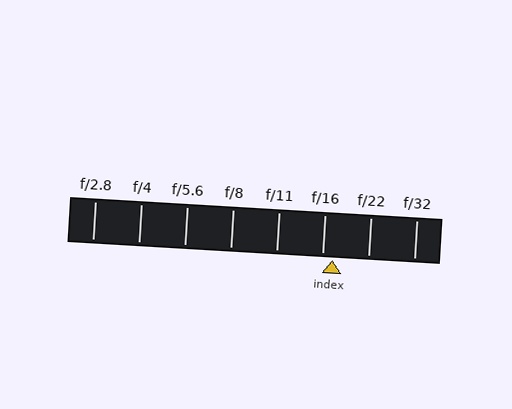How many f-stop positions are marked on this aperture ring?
There are 8 f-stop positions marked.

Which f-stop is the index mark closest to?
The index mark is closest to f/16.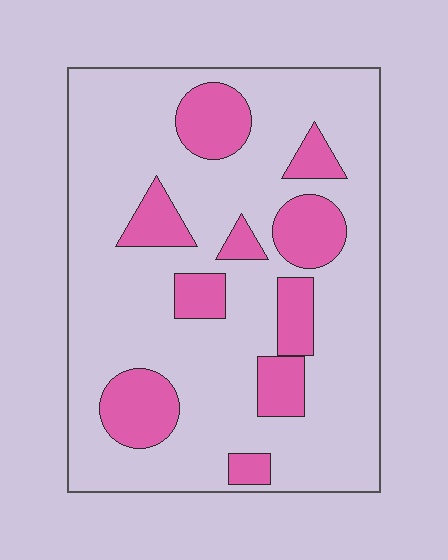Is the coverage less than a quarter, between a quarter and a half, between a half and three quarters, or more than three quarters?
Less than a quarter.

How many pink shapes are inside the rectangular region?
10.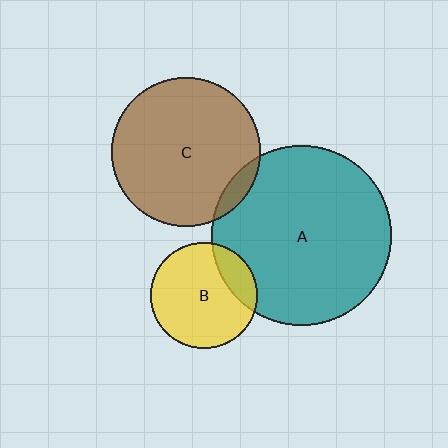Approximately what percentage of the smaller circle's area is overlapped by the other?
Approximately 20%.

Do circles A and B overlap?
Yes.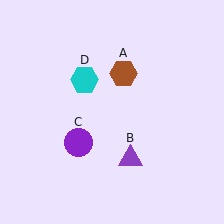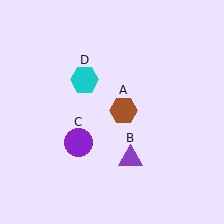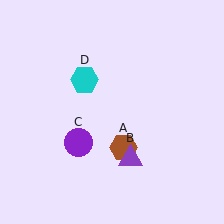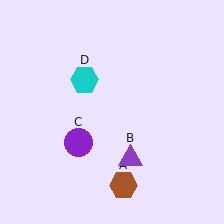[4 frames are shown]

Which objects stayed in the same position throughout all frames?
Purple triangle (object B) and purple circle (object C) and cyan hexagon (object D) remained stationary.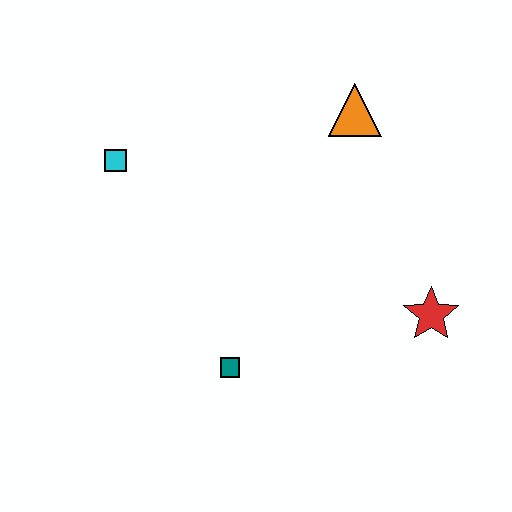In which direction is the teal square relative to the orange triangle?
The teal square is below the orange triangle.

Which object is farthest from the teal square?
The orange triangle is farthest from the teal square.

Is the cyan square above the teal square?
Yes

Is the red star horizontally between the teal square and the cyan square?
No